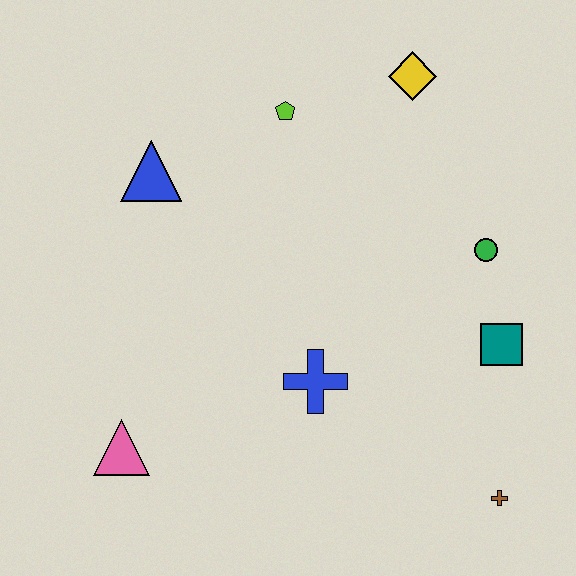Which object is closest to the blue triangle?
The lime pentagon is closest to the blue triangle.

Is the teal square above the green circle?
No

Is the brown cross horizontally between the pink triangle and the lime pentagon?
No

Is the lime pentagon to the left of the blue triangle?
No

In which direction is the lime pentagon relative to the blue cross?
The lime pentagon is above the blue cross.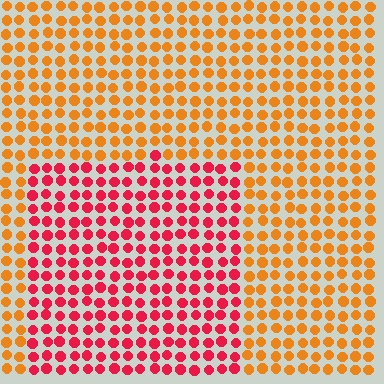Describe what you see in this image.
The image is filled with small orange elements in a uniform arrangement. A rectangle-shaped region is visible where the elements are tinted to a slightly different hue, forming a subtle color boundary.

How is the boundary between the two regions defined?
The boundary is defined purely by a slight shift in hue (about 44 degrees). Spacing, size, and orientation are identical on both sides.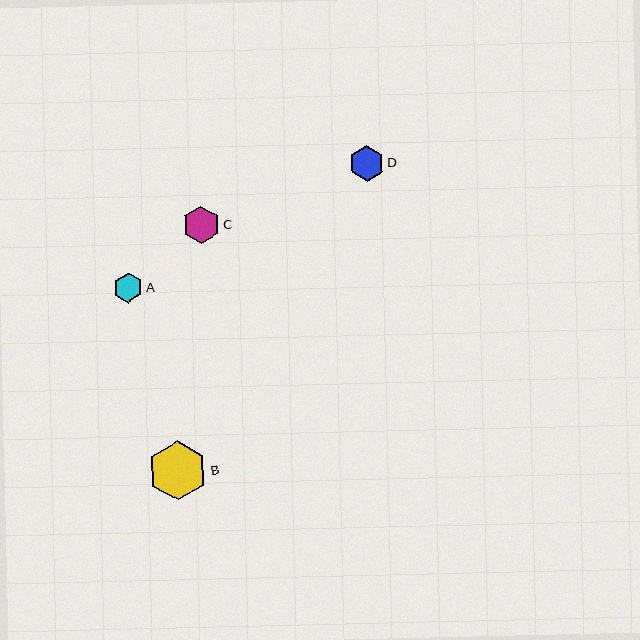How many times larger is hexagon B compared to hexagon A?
Hexagon B is approximately 2.0 times the size of hexagon A.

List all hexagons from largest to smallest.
From largest to smallest: B, C, D, A.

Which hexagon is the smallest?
Hexagon A is the smallest with a size of approximately 30 pixels.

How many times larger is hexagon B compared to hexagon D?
Hexagon B is approximately 1.7 times the size of hexagon D.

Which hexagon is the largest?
Hexagon B is the largest with a size of approximately 59 pixels.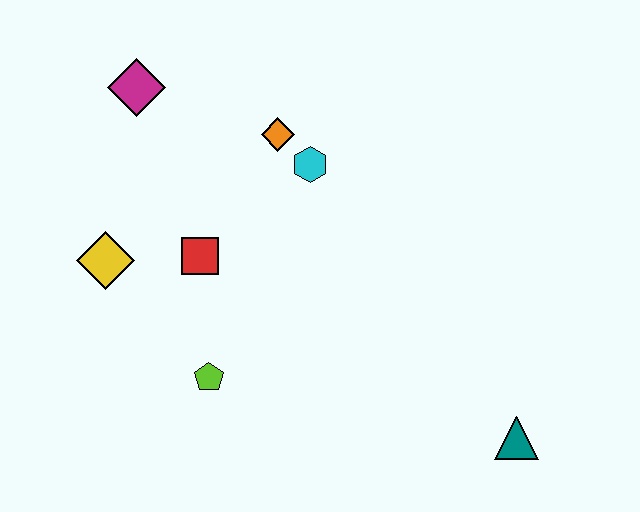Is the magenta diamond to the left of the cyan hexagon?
Yes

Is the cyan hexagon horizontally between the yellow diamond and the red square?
No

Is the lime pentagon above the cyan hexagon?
No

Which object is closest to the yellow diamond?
The red square is closest to the yellow diamond.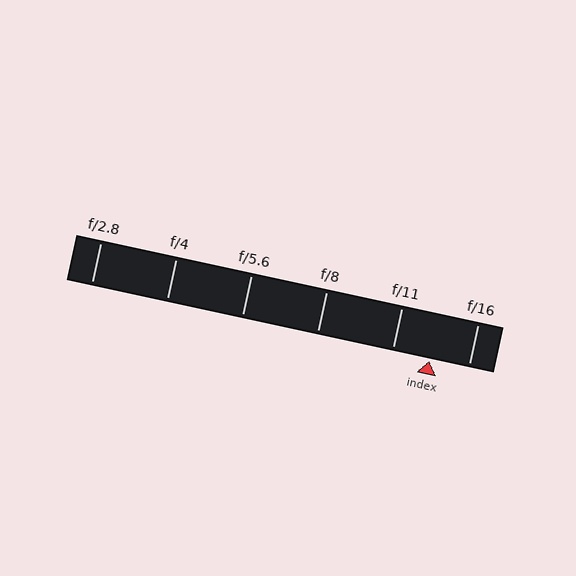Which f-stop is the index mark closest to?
The index mark is closest to f/11.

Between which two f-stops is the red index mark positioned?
The index mark is between f/11 and f/16.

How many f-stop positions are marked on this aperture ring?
There are 6 f-stop positions marked.